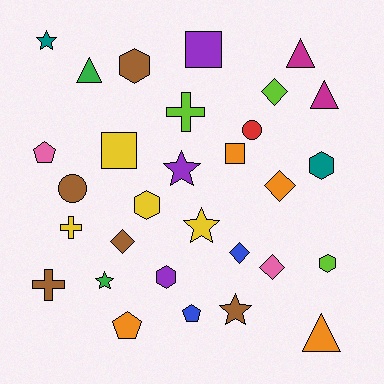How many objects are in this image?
There are 30 objects.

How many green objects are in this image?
There are 2 green objects.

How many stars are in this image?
There are 5 stars.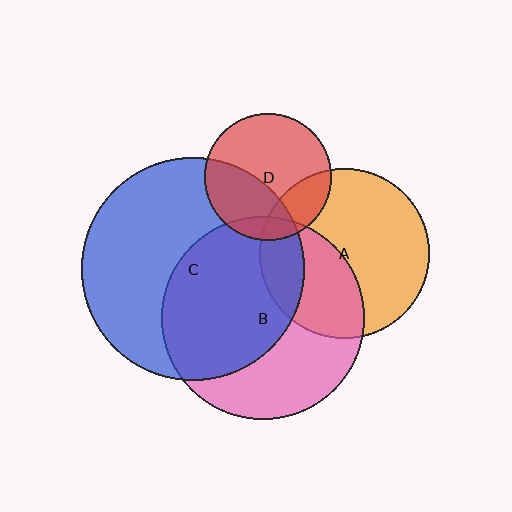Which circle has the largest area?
Circle C (blue).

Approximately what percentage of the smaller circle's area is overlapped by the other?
Approximately 55%.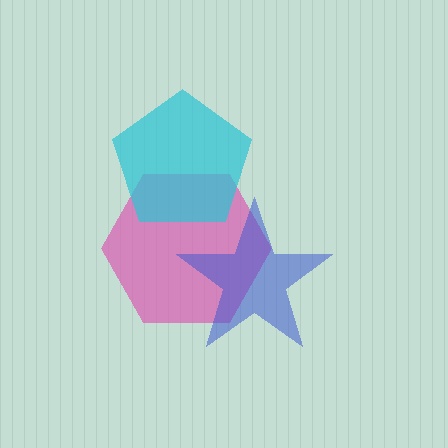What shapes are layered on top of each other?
The layered shapes are: a pink hexagon, a blue star, a cyan pentagon.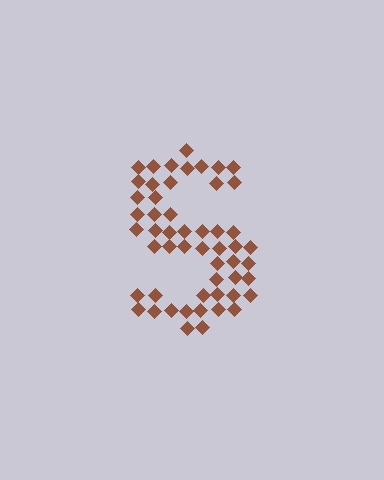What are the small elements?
The small elements are diamonds.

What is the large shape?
The large shape is the letter S.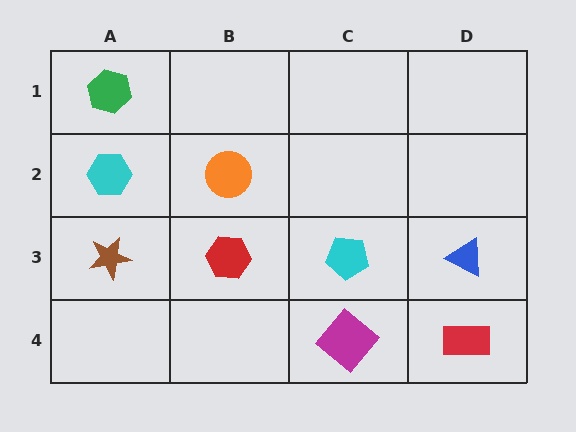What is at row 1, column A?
A green hexagon.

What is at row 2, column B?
An orange circle.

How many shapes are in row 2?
2 shapes.